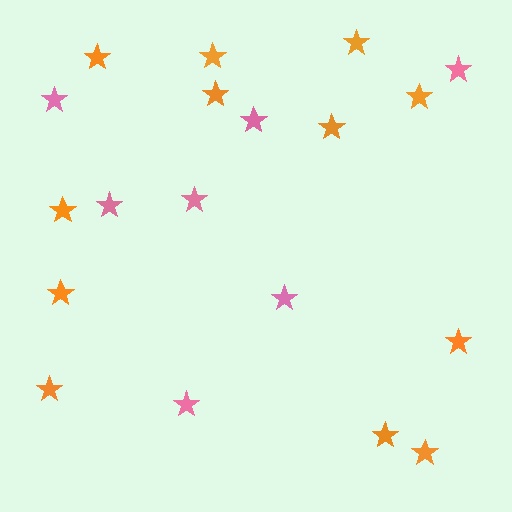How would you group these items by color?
There are 2 groups: one group of pink stars (7) and one group of orange stars (12).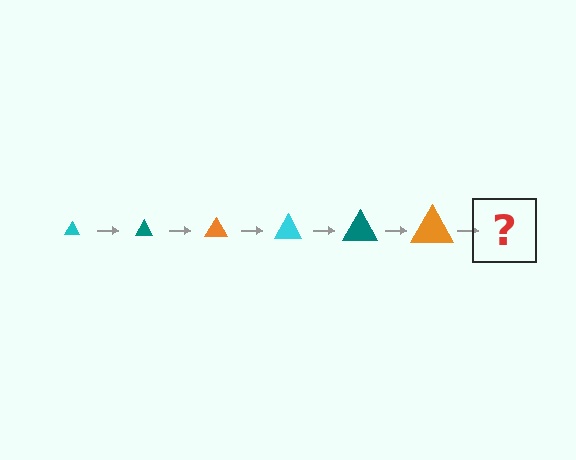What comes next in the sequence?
The next element should be a cyan triangle, larger than the previous one.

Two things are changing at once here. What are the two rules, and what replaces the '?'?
The two rules are that the triangle grows larger each step and the color cycles through cyan, teal, and orange. The '?' should be a cyan triangle, larger than the previous one.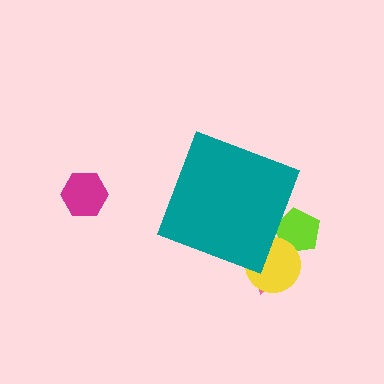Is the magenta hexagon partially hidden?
No, the magenta hexagon is fully visible.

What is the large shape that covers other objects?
A teal diamond.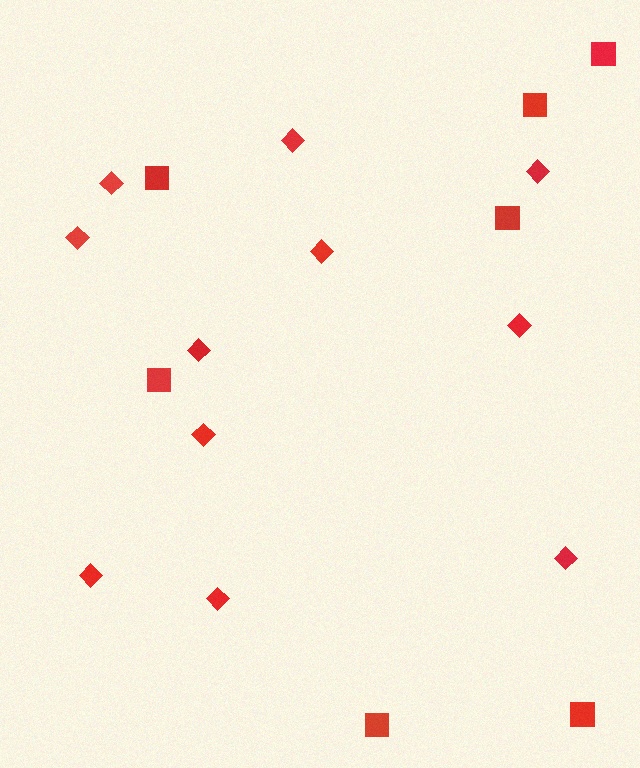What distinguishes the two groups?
There are 2 groups: one group of squares (7) and one group of diamonds (11).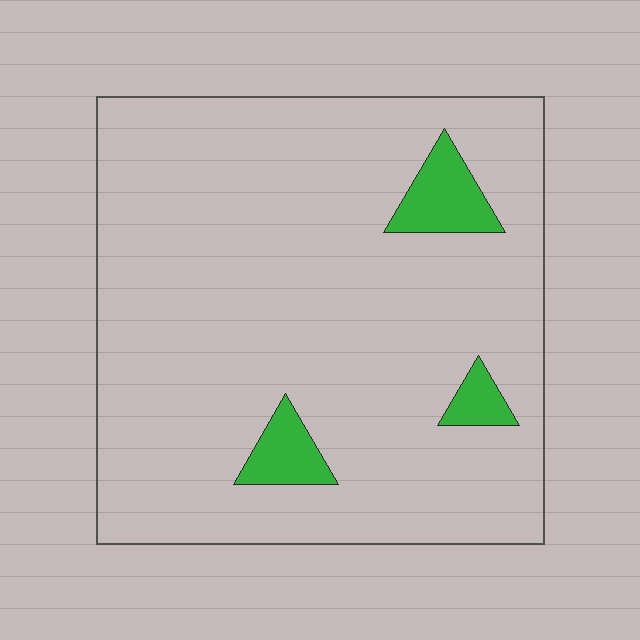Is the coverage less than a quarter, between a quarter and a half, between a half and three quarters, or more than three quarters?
Less than a quarter.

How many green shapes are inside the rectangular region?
3.